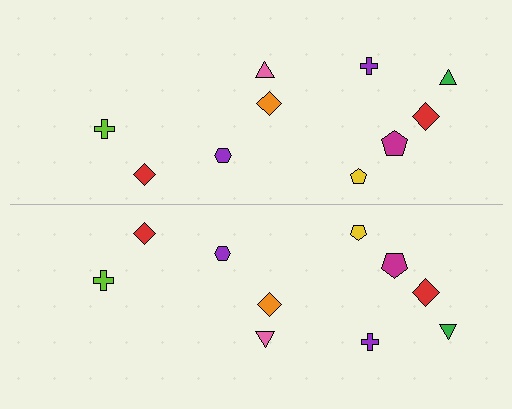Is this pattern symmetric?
Yes, this pattern has bilateral (reflection) symmetry.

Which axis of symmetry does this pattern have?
The pattern has a horizontal axis of symmetry running through the center of the image.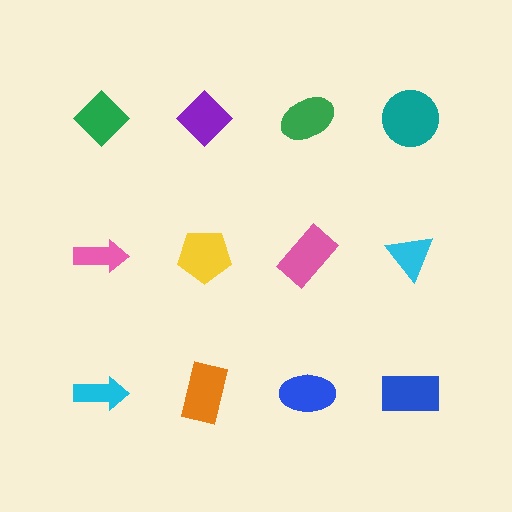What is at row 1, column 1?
A green diamond.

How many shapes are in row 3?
4 shapes.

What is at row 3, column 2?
An orange rectangle.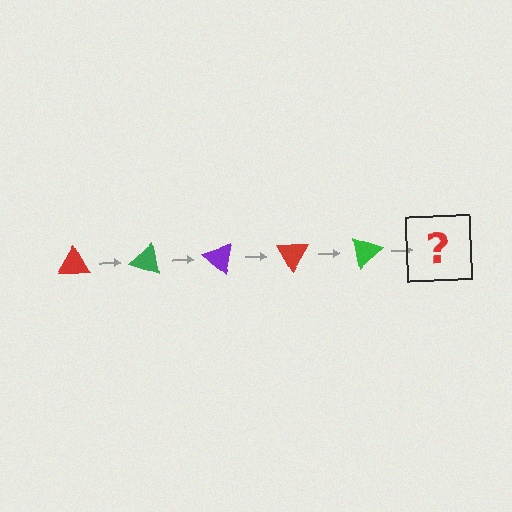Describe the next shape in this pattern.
It should be a purple triangle, rotated 100 degrees from the start.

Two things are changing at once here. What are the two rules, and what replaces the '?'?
The two rules are that it rotates 20 degrees each step and the color cycles through red, green, and purple. The '?' should be a purple triangle, rotated 100 degrees from the start.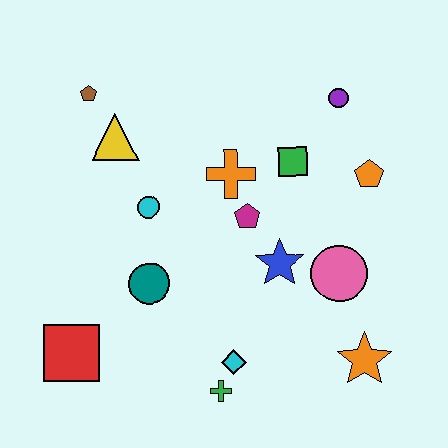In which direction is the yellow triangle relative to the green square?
The yellow triangle is to the left of the green square.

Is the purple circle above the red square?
Yes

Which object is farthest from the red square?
The purple circle is farthest from the red square.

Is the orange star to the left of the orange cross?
No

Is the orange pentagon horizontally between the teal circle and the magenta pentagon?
No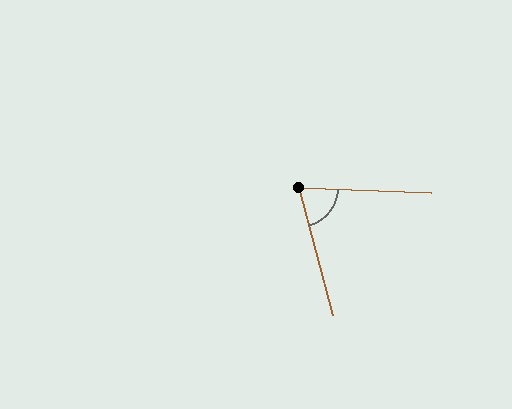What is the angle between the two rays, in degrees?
Approximately 73 degrees.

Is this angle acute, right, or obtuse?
It is acute.